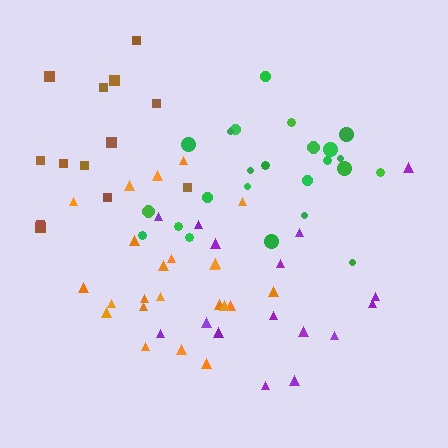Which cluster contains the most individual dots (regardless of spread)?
Green (24).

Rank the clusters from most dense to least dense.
orange, brown, green, purple.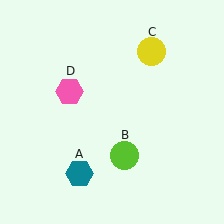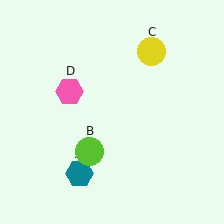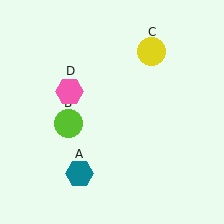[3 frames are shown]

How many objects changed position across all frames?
1 object changed position: lime circle (object B).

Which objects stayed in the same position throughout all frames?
Teal hexagon (object A) and yellow circle (object C) and pink hexagon (object D) remained stationary.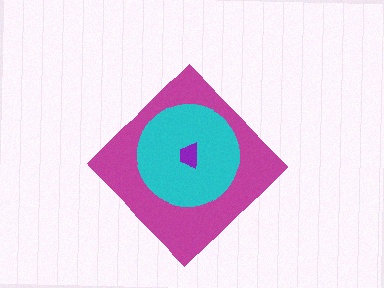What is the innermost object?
The purple trapezoid.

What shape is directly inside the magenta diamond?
The cyan circle.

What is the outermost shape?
The magenta diamond.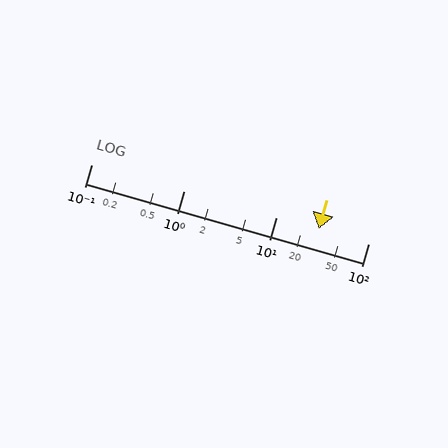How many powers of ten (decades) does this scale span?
The scale spans 3 decades, from 0.1 to 100.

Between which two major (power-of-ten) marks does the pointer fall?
The pointer is between 10 and 100.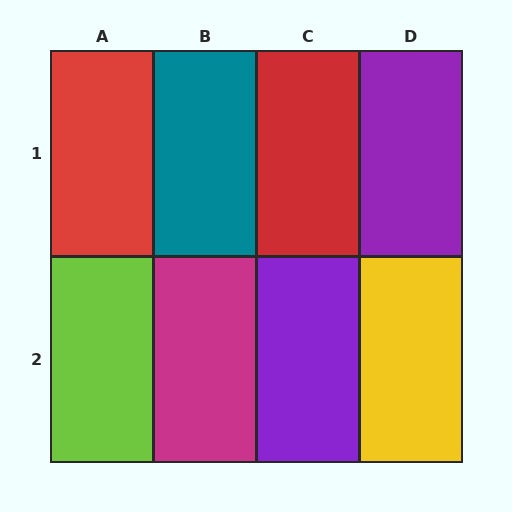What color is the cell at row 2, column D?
Yellow.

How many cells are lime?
1 cell is lime.